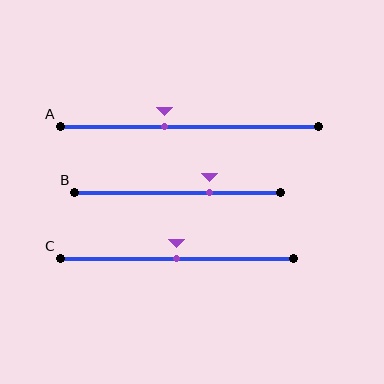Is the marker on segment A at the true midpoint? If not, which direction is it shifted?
No, the marker on segment A is shifted to the left by about 10% of the segment length.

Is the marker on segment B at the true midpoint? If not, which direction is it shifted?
No, the marker on segment B is shifted to the right by about 16% of the segment length.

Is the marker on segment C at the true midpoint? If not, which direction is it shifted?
Yes, the marker on segment C is at the true midpoint.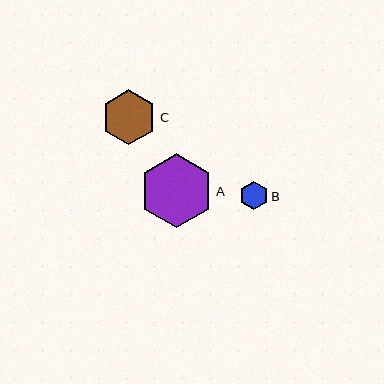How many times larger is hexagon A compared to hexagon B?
Hexagon A is approximately 2.6 times the size of hexagon B.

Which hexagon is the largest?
Hexagon A is the largest with a size of approximately 74 pixels.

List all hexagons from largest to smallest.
From largest to smallest: A, C, B.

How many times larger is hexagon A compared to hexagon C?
Hexagon A is approximately 1.3 times the size of hexagon C.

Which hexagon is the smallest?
Hexagon B is the smallest with a size of approximately 28 pixels.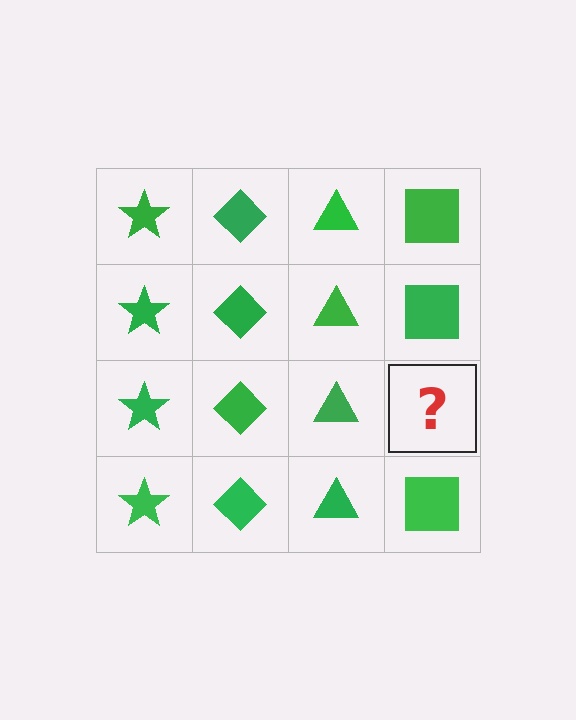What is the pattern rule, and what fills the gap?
The rule is that each column has a consistent shape. The gap should be filled with a green square.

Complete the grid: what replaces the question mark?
The question mark should be replaced with a green square.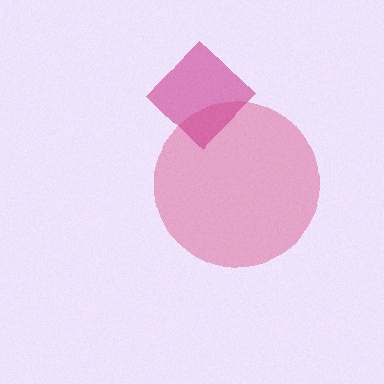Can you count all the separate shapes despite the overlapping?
Yes, there are 2 separate shapes.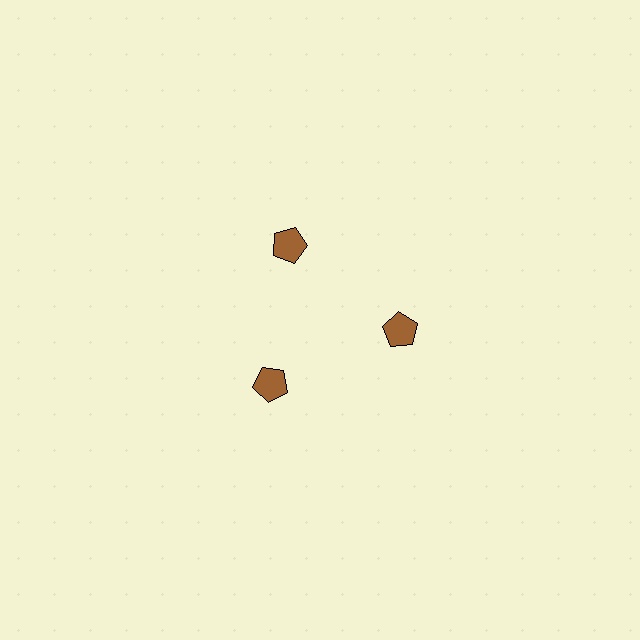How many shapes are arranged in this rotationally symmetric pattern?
There are 3 shapes, arranged in 3 groups of 1.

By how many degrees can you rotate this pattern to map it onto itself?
The pattern maps onto itself every 120 degrees of rotation.